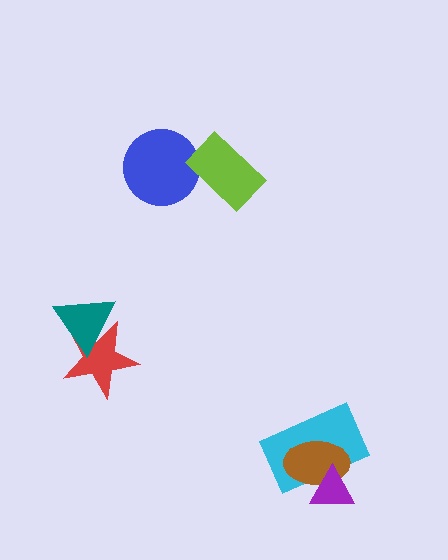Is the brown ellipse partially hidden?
Yes, it is partially covered by another shape.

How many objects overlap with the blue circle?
1 object overlaps with the blue circle.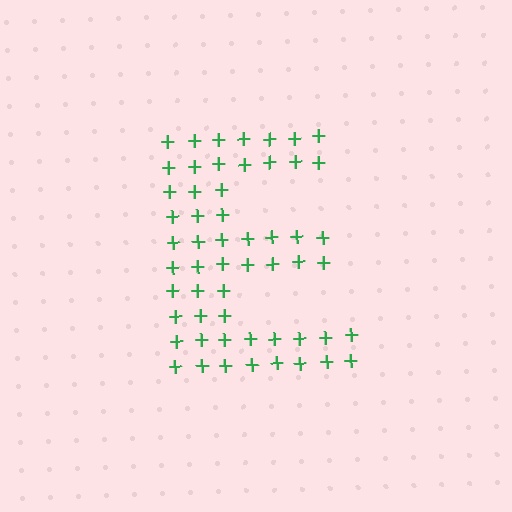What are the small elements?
The small elements are plus signs.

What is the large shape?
The large shape is the letter E.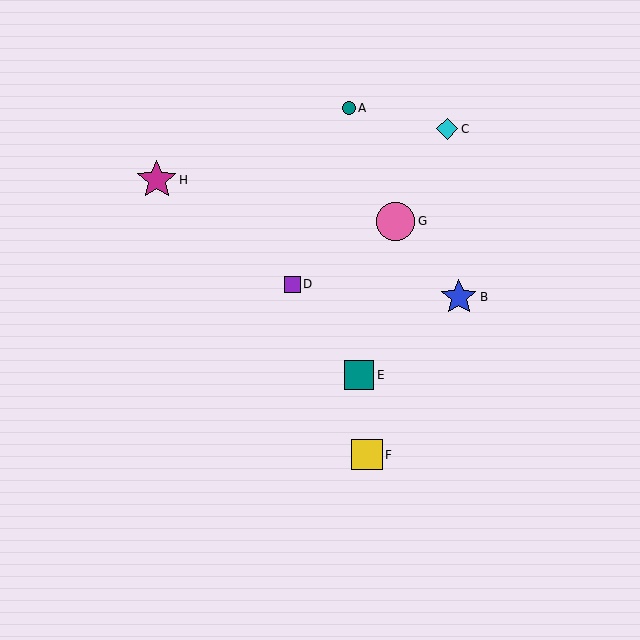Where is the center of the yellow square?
The center of the yellow square is at (367, 455).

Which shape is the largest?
The magenta star (labeled H) is the largest.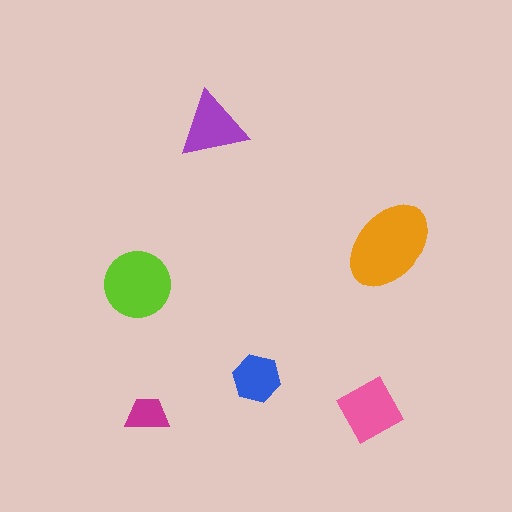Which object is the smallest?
The magenta trapezoid.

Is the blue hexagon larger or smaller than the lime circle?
Smaller.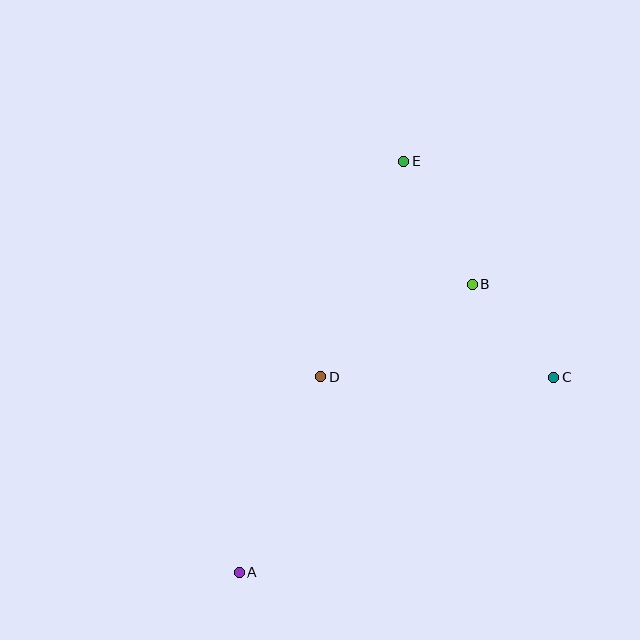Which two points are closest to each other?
Points B and C are closest to each other.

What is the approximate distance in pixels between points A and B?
The distance between A and B is approximately 371 pixels.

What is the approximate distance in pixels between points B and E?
The distance between B and E is approximately 141 pixels.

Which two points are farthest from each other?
Points A and E are farthest from each other.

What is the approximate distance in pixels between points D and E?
The distance between D and E is approximately 231 pixels.